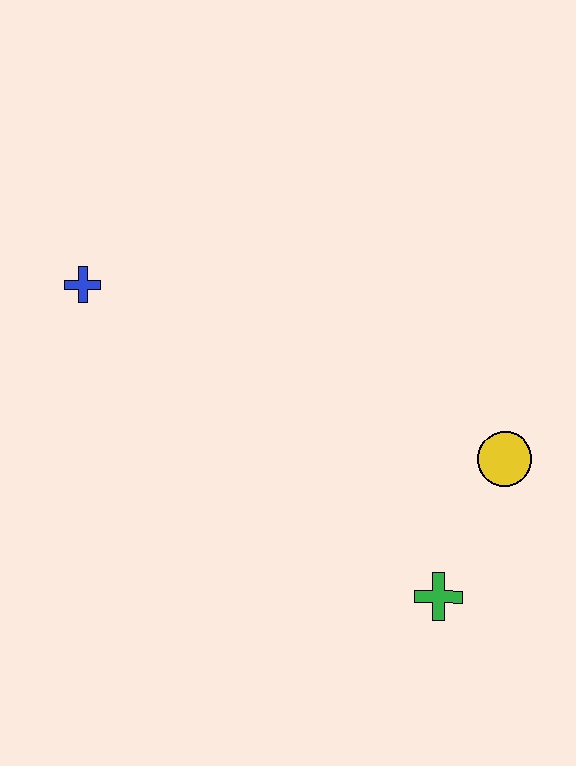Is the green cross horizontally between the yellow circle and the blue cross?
Yes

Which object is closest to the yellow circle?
The green cross is closest to the yellow circle.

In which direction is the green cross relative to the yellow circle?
The green cross is below the yellow circle.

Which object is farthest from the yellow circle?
The blue cross is farthest from the yellow circle.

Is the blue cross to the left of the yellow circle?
Yes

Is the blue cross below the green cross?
No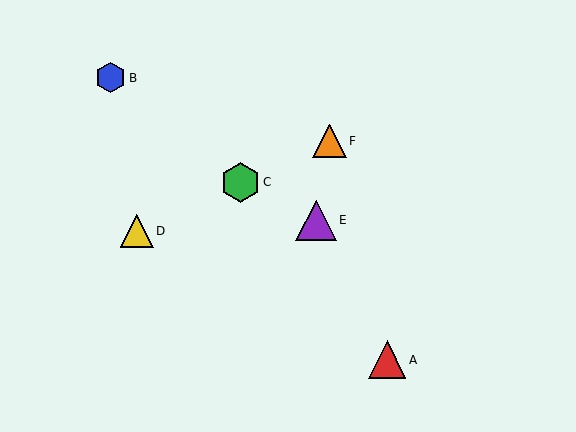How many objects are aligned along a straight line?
3 objects (C, D, F) are aligned along a straight line.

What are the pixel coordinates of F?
Object F is at (330, 141).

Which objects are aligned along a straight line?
Objects C, D, F are aligned along a straight line.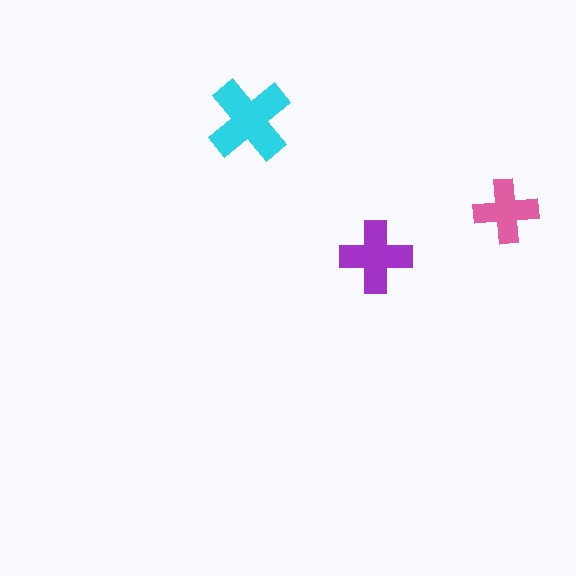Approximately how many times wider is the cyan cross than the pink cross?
About 1.5 times wider.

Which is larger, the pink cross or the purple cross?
The purple one.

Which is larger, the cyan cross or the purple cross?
The cyan one.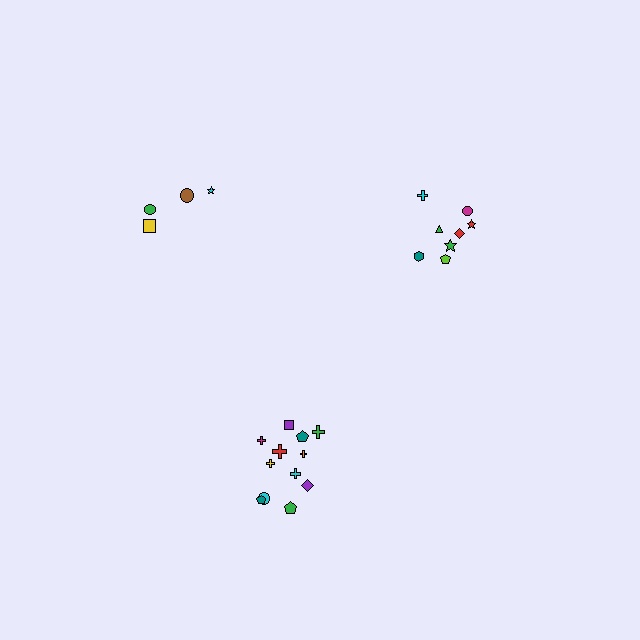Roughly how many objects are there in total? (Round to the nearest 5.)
Roughly 25 objects in total.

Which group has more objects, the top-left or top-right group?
The top-right group.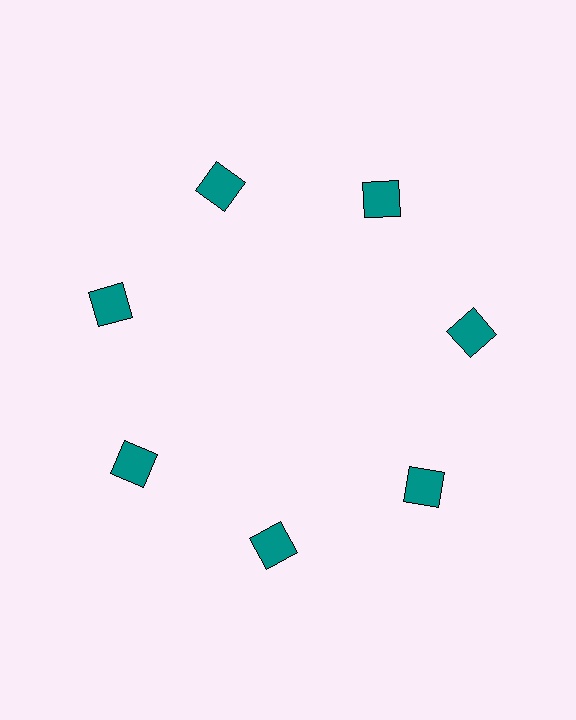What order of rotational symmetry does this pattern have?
This pattern has 7-fold rotational symmetry.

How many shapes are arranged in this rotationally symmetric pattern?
There are 7 shapes, arranged in 7 groups of 1.